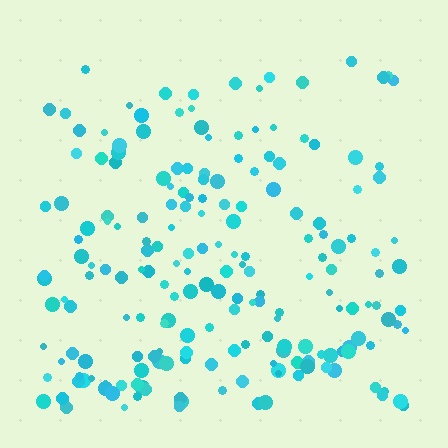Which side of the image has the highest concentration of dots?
The bottom.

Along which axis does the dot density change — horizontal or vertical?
Vertical.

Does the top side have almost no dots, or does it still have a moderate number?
Still a moderate number, just noticeably fewer than the bottom.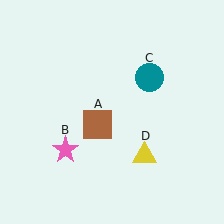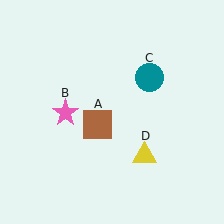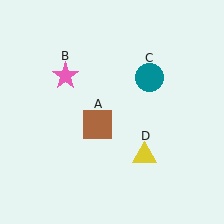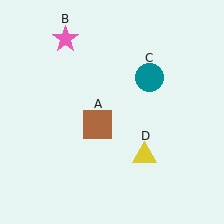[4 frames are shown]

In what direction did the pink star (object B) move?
The pink star (object B) moved up.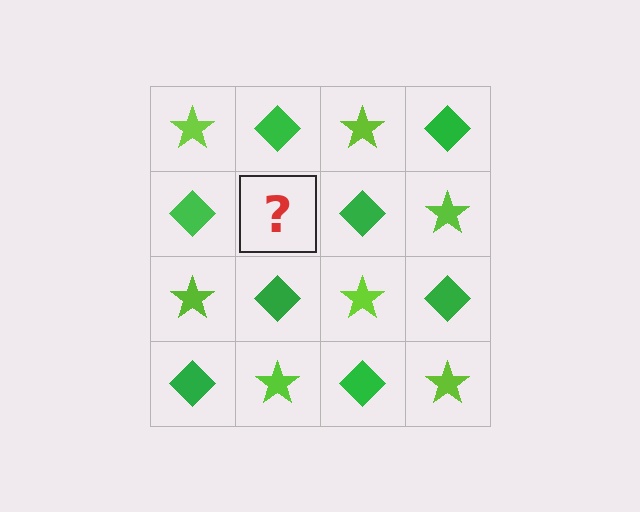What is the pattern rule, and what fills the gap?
The rule is that it alternates lime star and green diamond in a checkerboard pattern. The gap should be filled with a lime star.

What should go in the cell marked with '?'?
The missing cell should contain a lime star.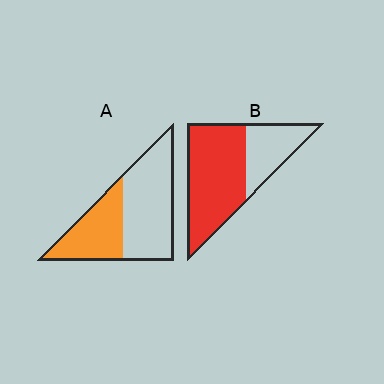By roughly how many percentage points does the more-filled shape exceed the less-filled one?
By roughly 30 percentage points (B over A).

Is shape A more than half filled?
No.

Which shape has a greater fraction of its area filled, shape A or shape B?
Shape B.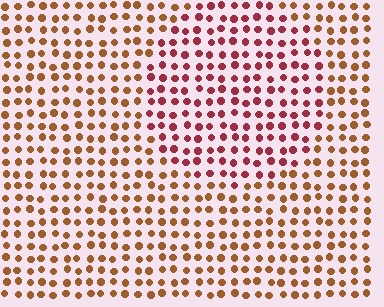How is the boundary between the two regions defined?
The boundary is defined purely by a slight shift in hue (about 39 degrees). Spacing, size, and orientation are identical on both sides.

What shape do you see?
I see a circle.